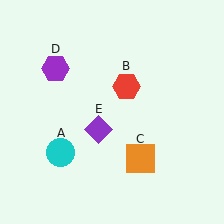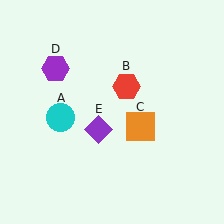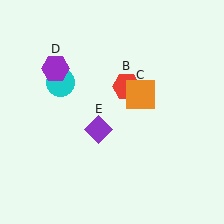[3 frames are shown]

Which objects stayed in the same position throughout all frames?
Red hexagon (object B) and purple hexagon (object D) and purple diamond (object E) remained stationary.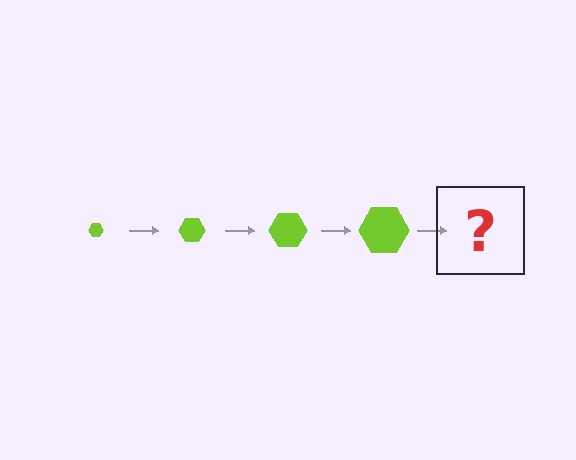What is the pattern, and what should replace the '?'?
The pattern is that the hexagon gets progressively larger each step. The '?' should be a lime hexagon, larger than the previous one.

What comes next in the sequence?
The next element should be a lime hexagon, larger than the previous one.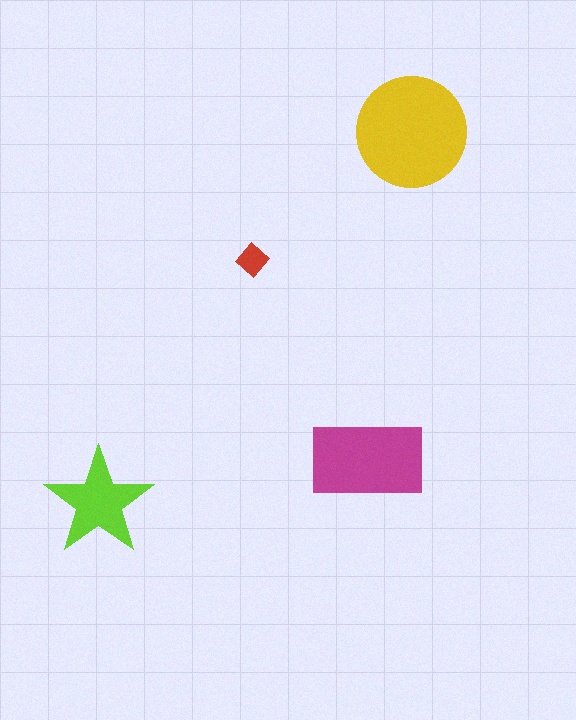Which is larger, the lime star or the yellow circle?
The yellow circle.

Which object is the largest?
The yellow circle.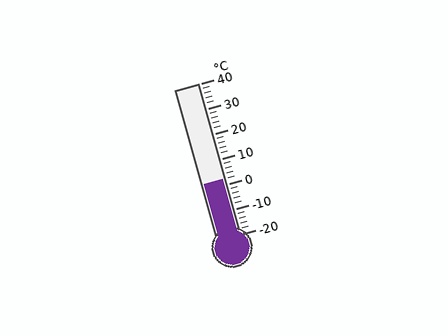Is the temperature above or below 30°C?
The temperature is below 30°C.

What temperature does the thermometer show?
The thermometer shows approximately 2°C.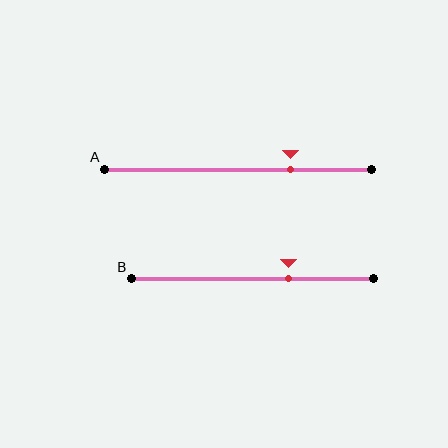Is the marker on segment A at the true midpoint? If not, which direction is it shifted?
No, the marker on segment A is shifted to the right by about 20% of the segment length.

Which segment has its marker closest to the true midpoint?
Segment B has its marker closest to the true midpoint.